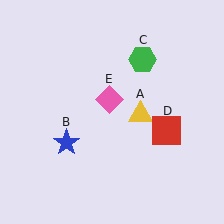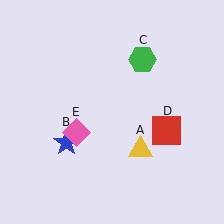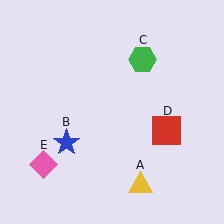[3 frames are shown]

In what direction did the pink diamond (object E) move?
The pink diamond (object E) moved down and to the left.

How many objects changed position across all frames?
2 objects changed position: yellow triangle (object A), pink diamond (object E).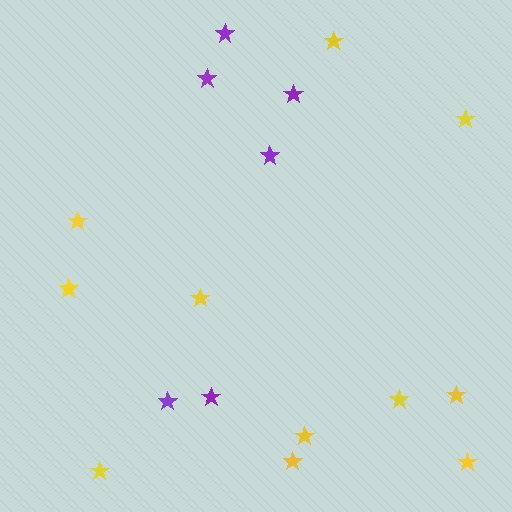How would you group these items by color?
There are 2 groups: one group of yellow stars (11) and one group of purple stars (6).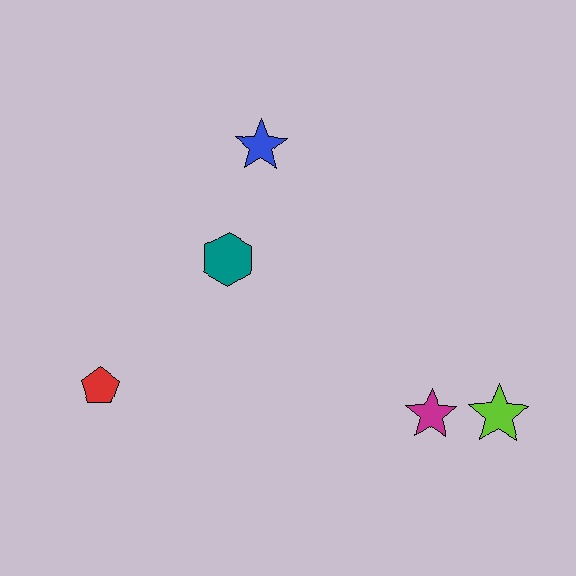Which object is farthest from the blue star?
The lime star is farthest from the blue star.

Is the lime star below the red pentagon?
Yes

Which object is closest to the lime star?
The magenta star is closest to the lime star.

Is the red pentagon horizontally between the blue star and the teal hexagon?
No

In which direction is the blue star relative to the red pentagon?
The blue star is above the red pentagon.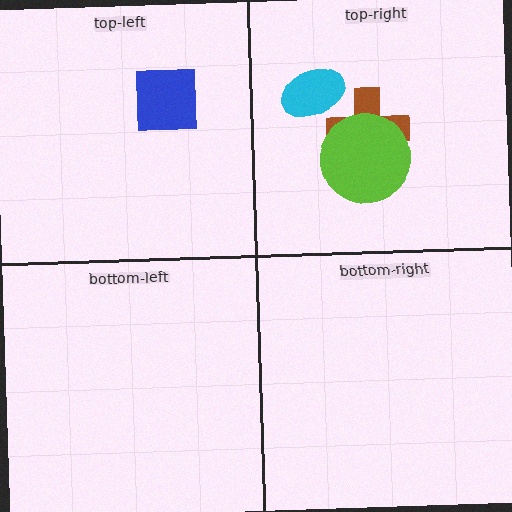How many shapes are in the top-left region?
1.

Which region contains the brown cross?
The top-right region.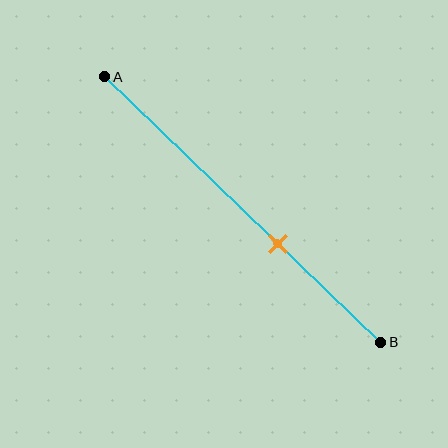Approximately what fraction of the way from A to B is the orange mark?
The orange mark is approximately 65% of the way from A to B.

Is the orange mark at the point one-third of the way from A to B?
No, the mark is at about 65% from A, not at the 33% one-third point.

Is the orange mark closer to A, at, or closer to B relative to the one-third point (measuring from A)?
The orange mark is closer to point B than the one-third point of segment AB.